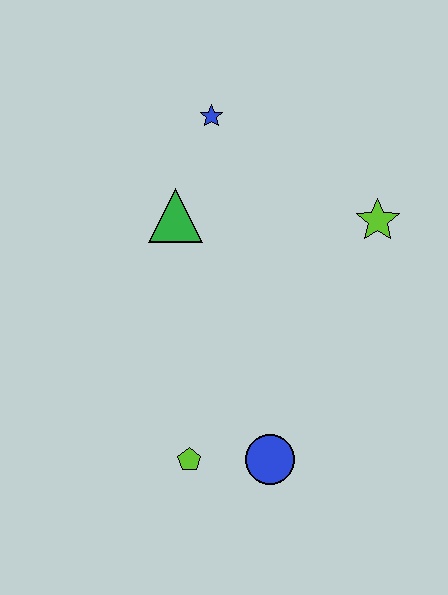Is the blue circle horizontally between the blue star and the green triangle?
No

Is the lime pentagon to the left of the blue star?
Yes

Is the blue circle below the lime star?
Yes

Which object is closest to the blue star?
The green triangle is closest to the blue star.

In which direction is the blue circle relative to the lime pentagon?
The blue circle is to the right of the lime pentagon.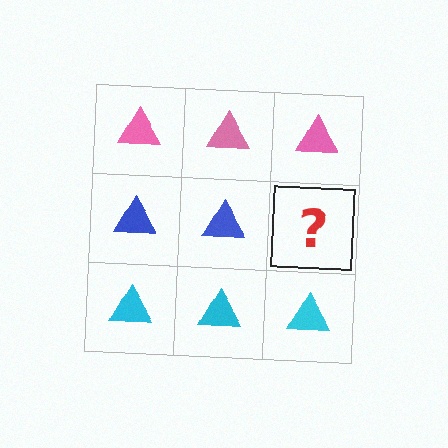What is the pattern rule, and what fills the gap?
The rule is that each row has a consistent color. The gap should be filled with a blue triangle.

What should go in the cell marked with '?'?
The missing cell should contain a blue triangle.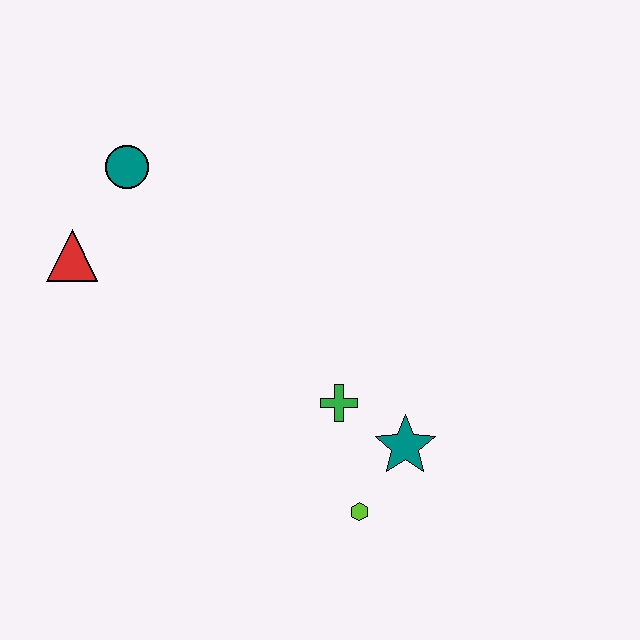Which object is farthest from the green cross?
The teal circle is farthest from the green cross.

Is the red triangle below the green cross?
No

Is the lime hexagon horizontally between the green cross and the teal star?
Yes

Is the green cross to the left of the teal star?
Yes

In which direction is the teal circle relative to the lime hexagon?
The teal circle is above the lime hexagon.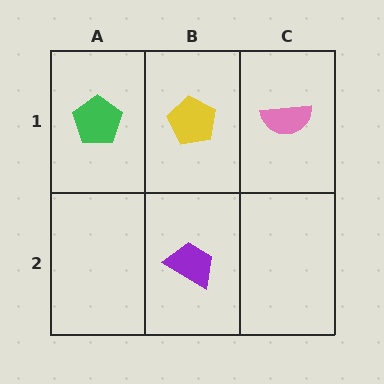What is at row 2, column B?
A purple trapezoid.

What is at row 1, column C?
A pink semicircle.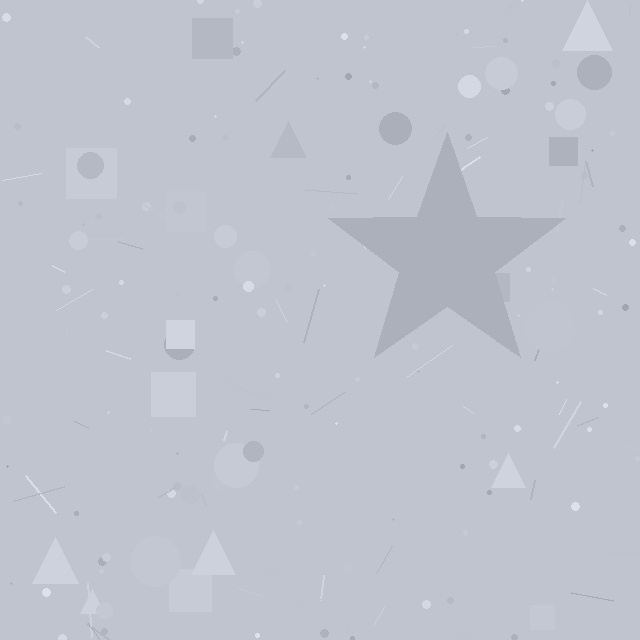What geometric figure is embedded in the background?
A star is embedded in the background.